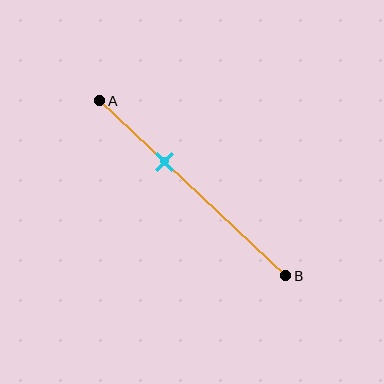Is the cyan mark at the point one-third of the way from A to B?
Yes, the mark is approximately at the one-third point.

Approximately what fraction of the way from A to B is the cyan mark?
The cyan mark is approximately 35% of the way from A to B.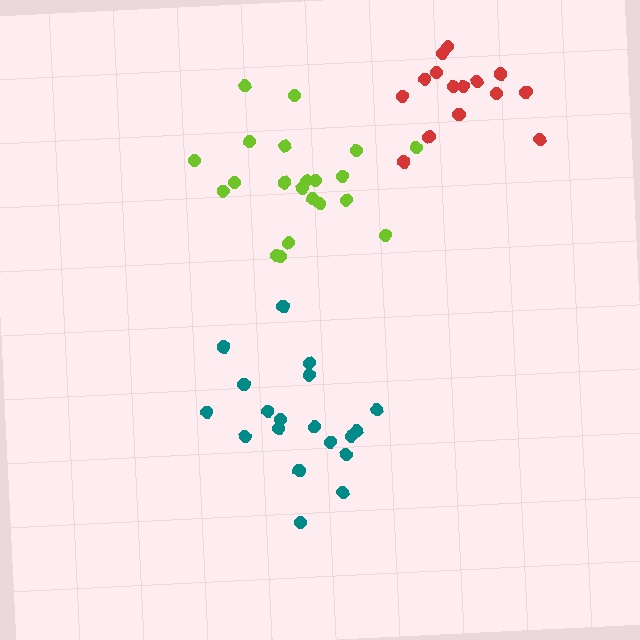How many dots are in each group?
Group 1: 19 dots, Group 2: 15 dots, Group 3: 21 dots (55 total).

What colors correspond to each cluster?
The clusters are colored: teal, red, lime.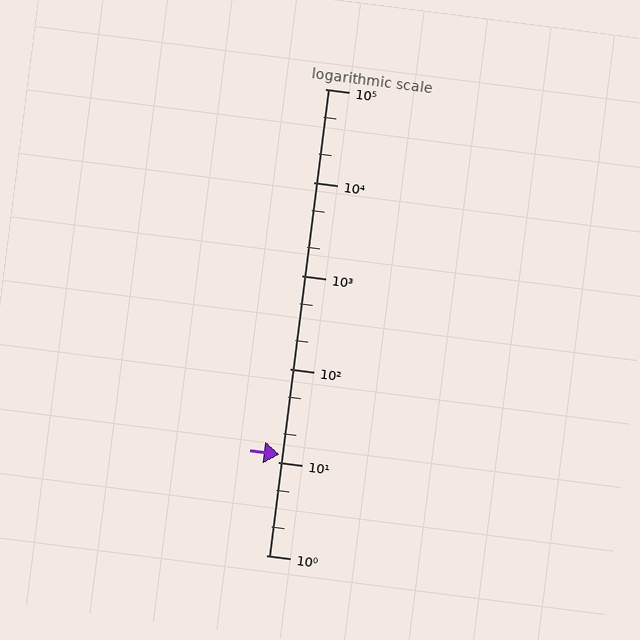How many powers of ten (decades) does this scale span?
The scale spans 5 decades, from 1 to 100000.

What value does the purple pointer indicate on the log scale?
The pointer indicates approximately 12.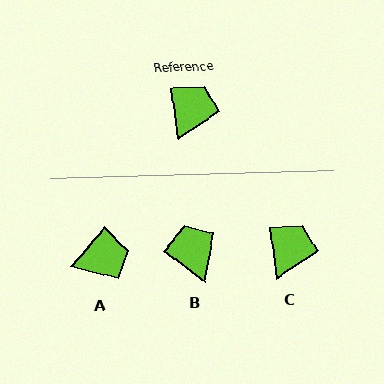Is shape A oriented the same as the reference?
No, it is off by about 48 degrees.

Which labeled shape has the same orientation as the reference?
C.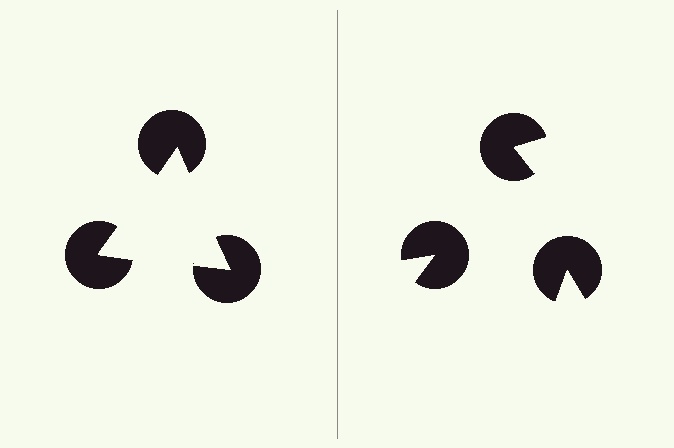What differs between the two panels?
The pac-man discs are positioned identically on both sides; only the wedge orientations differ. On the left they align to a triangle; on the right they are misaligned.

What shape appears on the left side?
An illusory triangle.